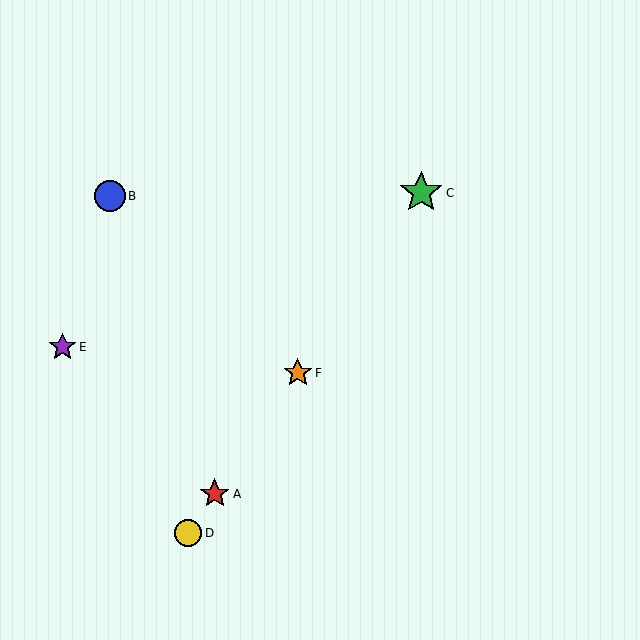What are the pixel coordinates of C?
Object C is at (421, 193).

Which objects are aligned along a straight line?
Objects A, C, D, F are aligned along a straight line.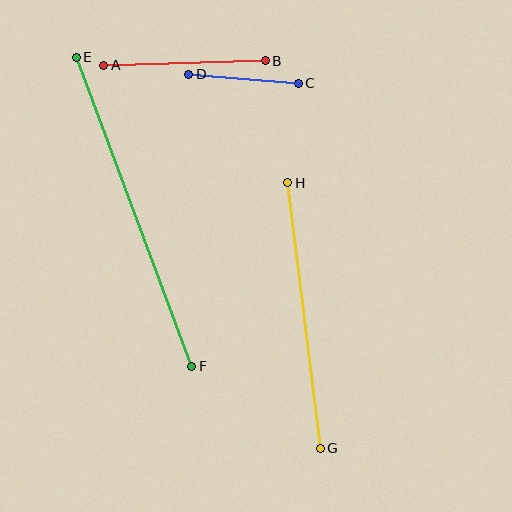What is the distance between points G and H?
The distance is approximately 267 pixels.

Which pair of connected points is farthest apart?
Points E and F are farthest apart.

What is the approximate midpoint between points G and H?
The midpoint is at approximately (304, 316) pixels.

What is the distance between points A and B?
The distance is approximately 162 pixels.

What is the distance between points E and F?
The distance is approximately 330 pixels.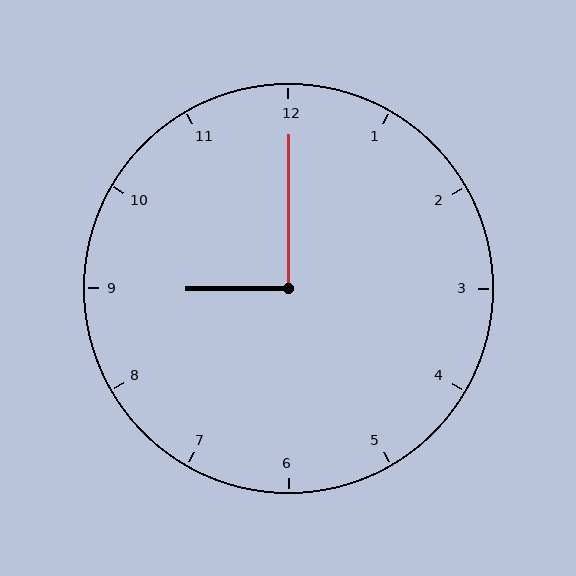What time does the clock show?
9:00.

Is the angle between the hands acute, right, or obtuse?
It is right.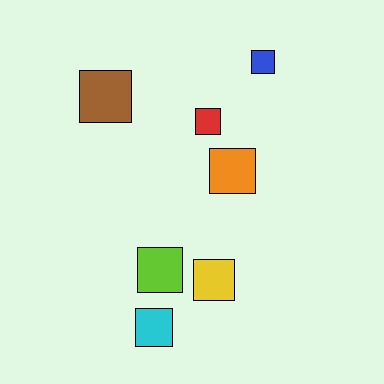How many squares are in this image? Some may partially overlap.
There are 7 squares.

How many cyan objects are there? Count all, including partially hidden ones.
There is 1 cyan object.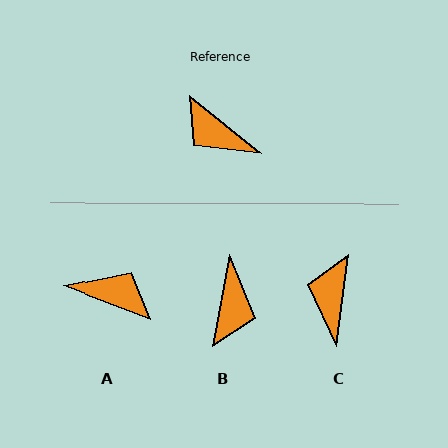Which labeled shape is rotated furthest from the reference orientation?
A, about 162 degrees away.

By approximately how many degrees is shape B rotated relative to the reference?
Approximately 118 degrees counter-clockwise.